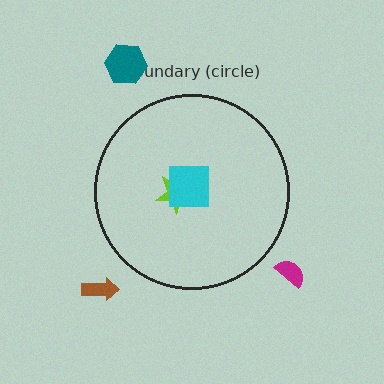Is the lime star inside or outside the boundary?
Inside.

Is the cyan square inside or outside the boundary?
Inside.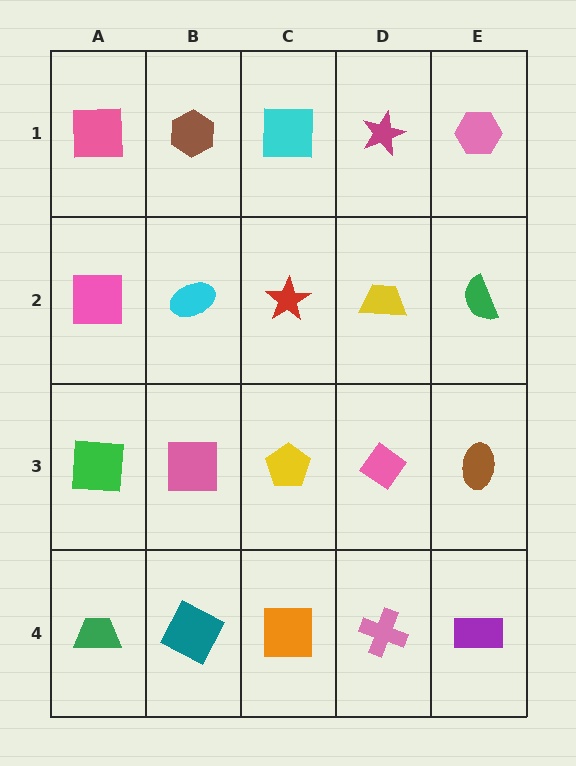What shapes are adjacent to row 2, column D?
A magenta star (row 1, column D), a pink diamond (row 3, column D), a red star (row 2, column C), a green semicircle (row 2, column E).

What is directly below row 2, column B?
A pink square.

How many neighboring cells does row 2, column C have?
4.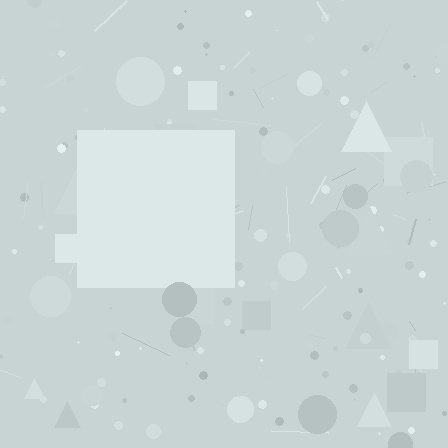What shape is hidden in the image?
A square is hidden in the image.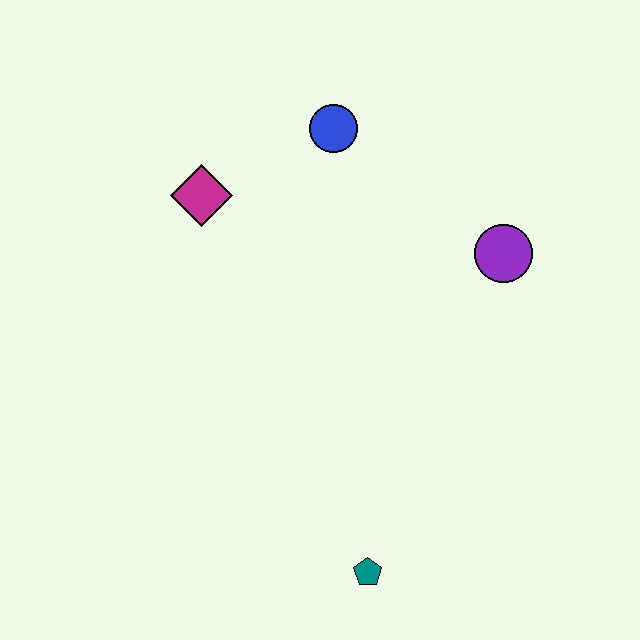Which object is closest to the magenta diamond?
The blue circle is closest to the magenta diamond.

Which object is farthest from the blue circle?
The teal pentagon is farthest from the blue circle.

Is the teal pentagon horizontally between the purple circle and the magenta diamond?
Yes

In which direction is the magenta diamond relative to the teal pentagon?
The magenta diamond is above the teal pentagon.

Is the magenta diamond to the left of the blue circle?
Yes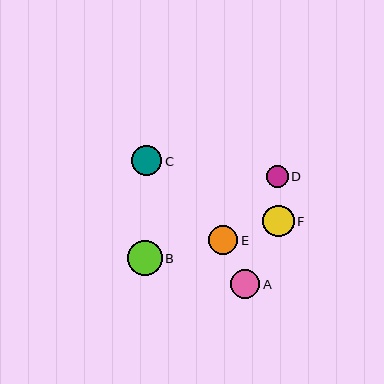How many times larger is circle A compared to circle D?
Circle A is approximately 1.3 times the size of circle D.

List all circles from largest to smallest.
From largest to smallest: B, F, C, A, E, D.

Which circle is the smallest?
Circle D is the smallest with a size of approximately 22 pixels.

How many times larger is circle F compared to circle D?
Circle F is approximately 1.4 times the size of circle D.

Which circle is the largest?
Circle B is the largest with a size of approximately 35 pixels.